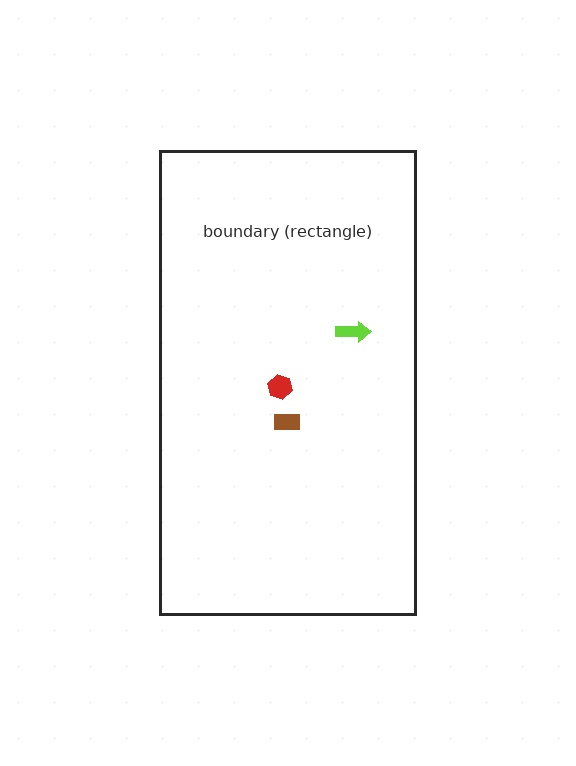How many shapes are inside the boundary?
3 inside, 0 outside.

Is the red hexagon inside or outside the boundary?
Inside.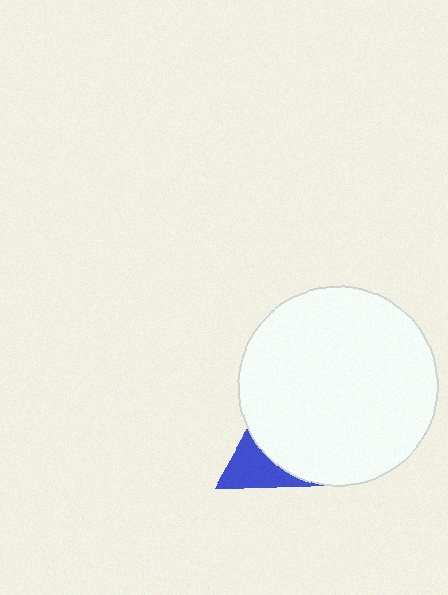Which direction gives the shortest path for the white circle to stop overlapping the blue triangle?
Moving toward the upper-right gives the shortest separation.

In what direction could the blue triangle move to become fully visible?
The blue triangle could move toward the lower-left. That would shift it out from behind the white circle entirely.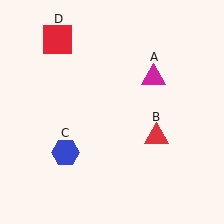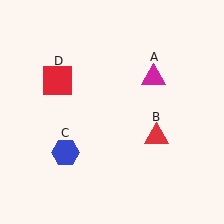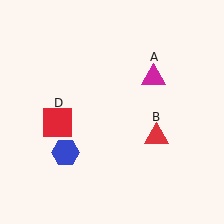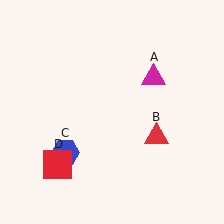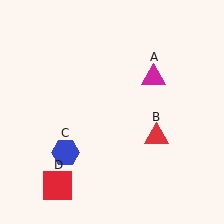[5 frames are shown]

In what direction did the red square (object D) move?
The red square (object D) moved down.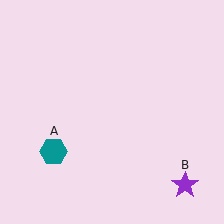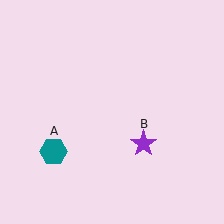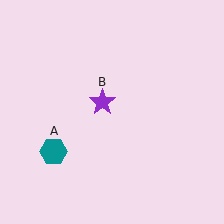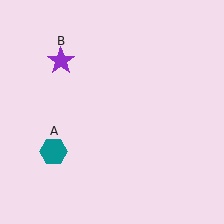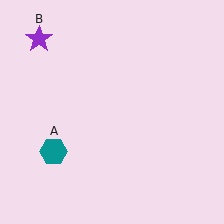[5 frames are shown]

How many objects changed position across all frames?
1 object changed position: purple star (object B).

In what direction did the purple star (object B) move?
The purple star (object B) moved up and to the left.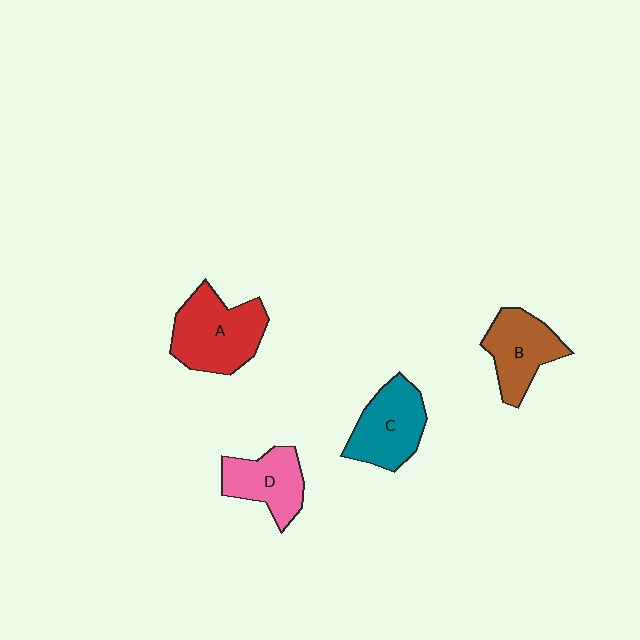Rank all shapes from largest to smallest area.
From largest to smallest: A (red), C (teal), B (brown), D (pink).